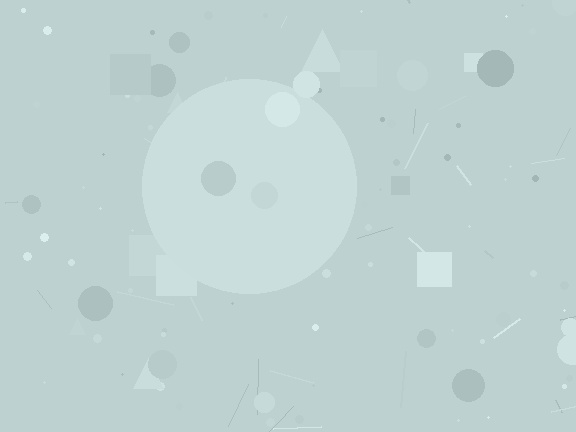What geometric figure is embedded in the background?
A circle is embedded in the background.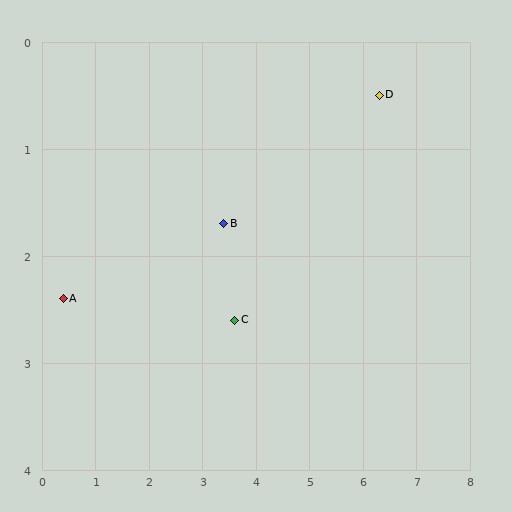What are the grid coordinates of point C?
Point C is at approximately (3.6, 2.6).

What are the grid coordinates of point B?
Point B is at approximately (3.4, 1.7).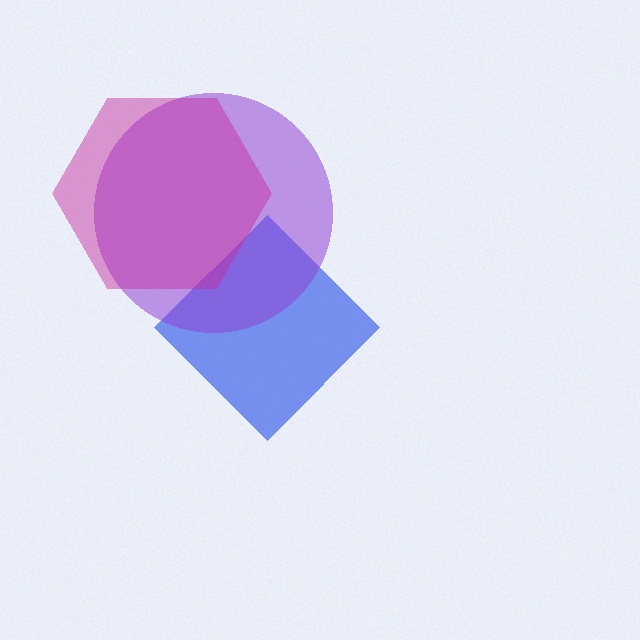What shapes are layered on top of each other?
The layered shapes are: a blue diamond, a purple circle, a magenta hexagon.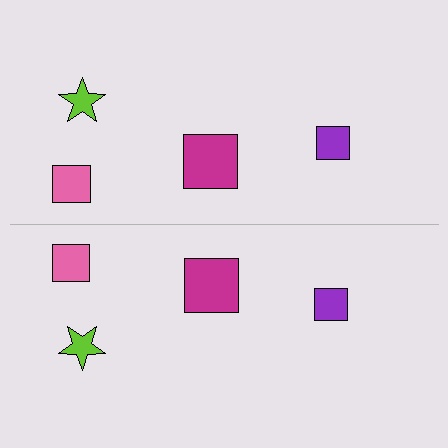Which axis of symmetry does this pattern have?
The pattern has a horizontal axis of symmetry running through the center of the image.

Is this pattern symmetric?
Yes, this pattern has bilateral (reflection) symmetry.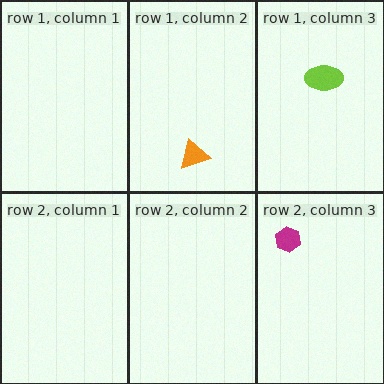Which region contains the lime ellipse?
The row 1, column 3 region.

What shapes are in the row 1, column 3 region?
The lime ellipse.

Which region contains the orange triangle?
The row 1, column 2 region.